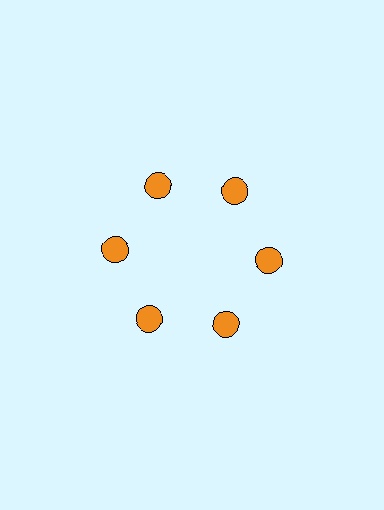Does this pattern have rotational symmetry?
Yes, this pattern has 6-fold rotational symmetry. It looks the same after rotating 60 degrees around the center.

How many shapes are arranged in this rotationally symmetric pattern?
There are 6 shapes, arranged in 6 groups of 1.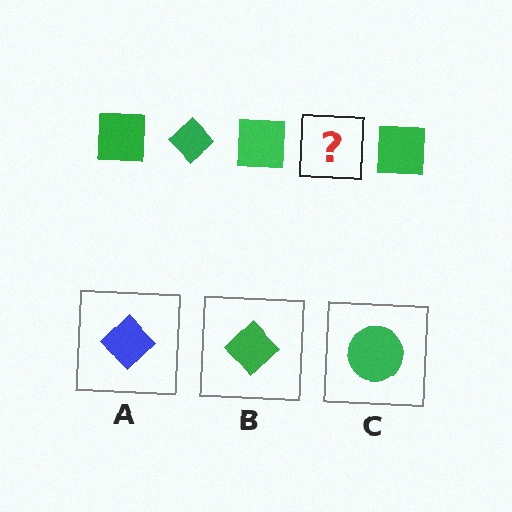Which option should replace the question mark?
Option B.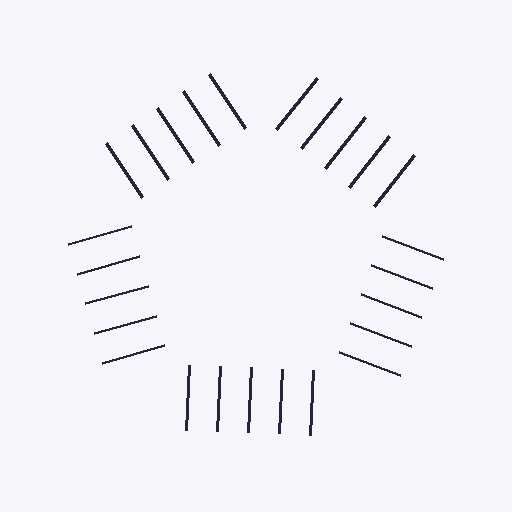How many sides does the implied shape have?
5 sides — the line-ends trace a pentagon.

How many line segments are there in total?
25 — 5 along each of the 5 edges.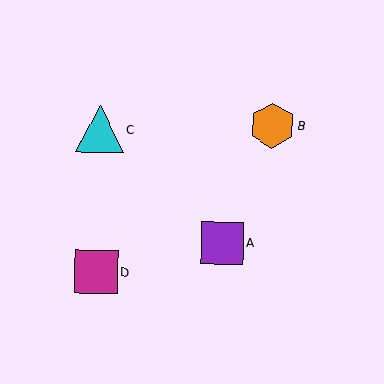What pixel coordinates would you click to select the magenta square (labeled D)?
Click at (96, 272) to select the magenta square D.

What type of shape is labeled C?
Shape C is a cyan triangle.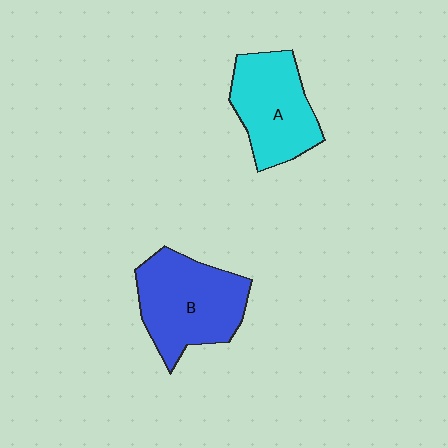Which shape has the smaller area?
Shape A (cyan).